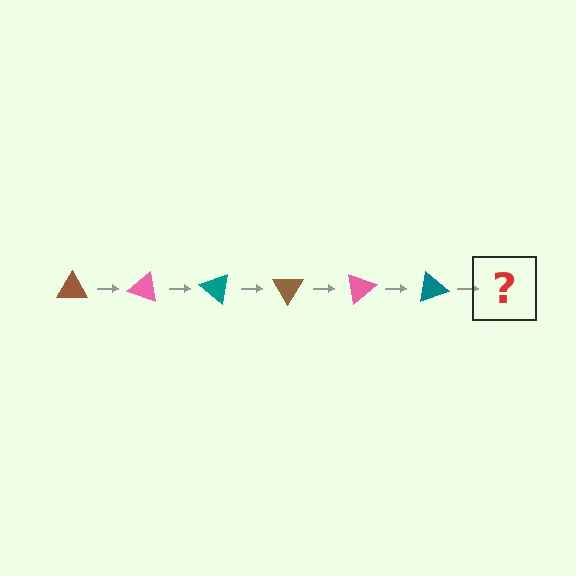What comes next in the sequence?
The next element should be a brown triangle, rotated 120 degrees from the start.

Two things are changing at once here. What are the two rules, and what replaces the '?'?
The two rules are that it rotates 20 degrees each step and the color cycles through brown, pink, and teal. The '?' should be a brown triangle, rotated 120 degrees from the start.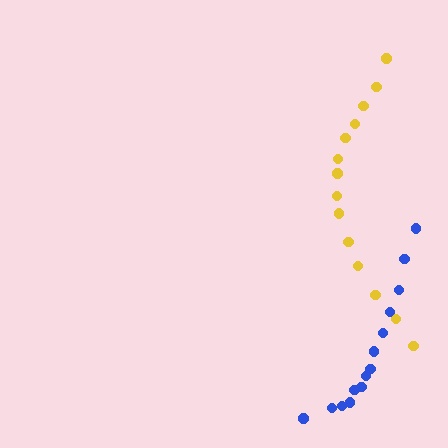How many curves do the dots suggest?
There are 2 distinct paths.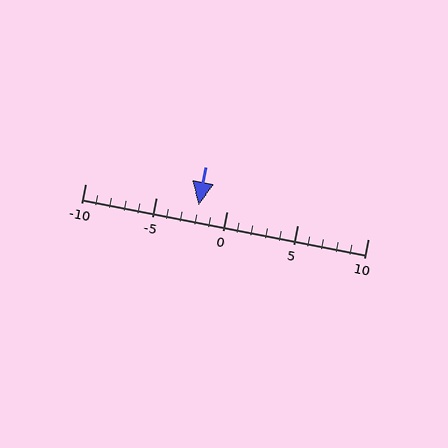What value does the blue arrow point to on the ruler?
The blue arrow points to approximately -2.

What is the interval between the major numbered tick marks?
The major tick marks are spaced 5 units apart.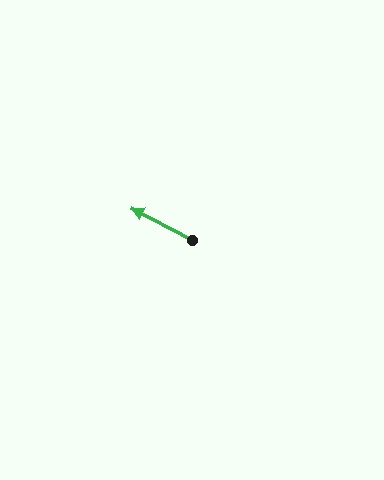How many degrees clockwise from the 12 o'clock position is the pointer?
Approximately 298 degrees.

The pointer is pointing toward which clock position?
Roughly 10 o'clock.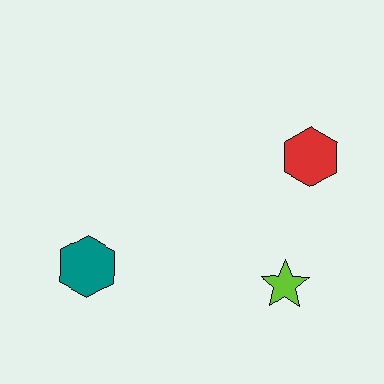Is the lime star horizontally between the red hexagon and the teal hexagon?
Yes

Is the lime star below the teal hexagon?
Yes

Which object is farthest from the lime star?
The teal hexagon is farthest from the lime star.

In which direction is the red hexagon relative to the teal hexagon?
The red hexagon is to the right of the teal hexagon.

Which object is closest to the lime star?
The red hexagon is closest to the lime star.